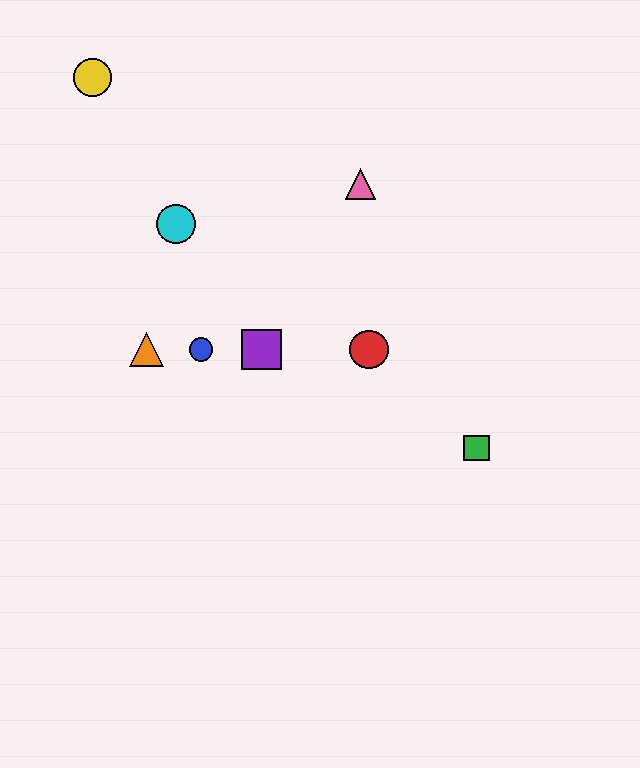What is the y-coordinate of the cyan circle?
The cyan circle is at y≈224.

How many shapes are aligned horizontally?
4 shapes (the red circle, the blue circle, the purple square, the orange triangle) are aligned horizontally.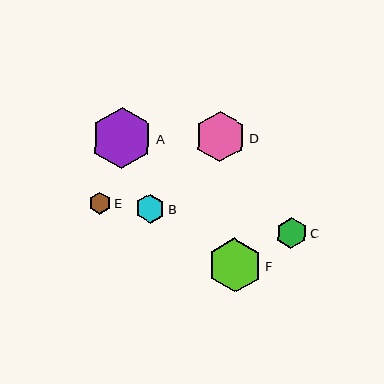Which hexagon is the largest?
Hexagon A is the largest with a size of approximately 61 pixels.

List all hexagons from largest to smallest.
From largest to smallest: A, F, D, C, B, E.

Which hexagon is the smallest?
Hexagon E is the smallest with a size of approximately 22 pixels.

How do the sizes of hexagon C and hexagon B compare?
Hexagon C and hexagon B are approximately the same size.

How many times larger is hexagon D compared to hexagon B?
Hexagon D is approximately 1.7 times the size of hexagon B.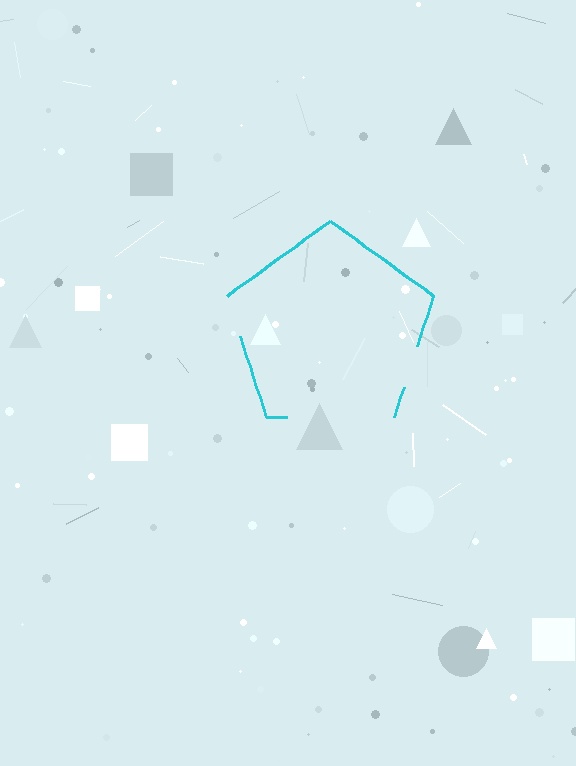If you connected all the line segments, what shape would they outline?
They would outline a pentagon.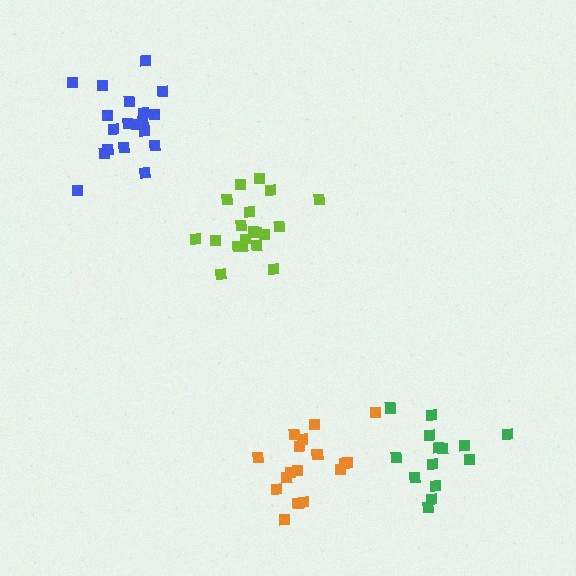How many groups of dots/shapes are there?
There are 4 groups.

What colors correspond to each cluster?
The clusters are colored: lime, orange, green, blue.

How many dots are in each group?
Group 1: 19 dots, Group 2: 17 dots, Group 3: 14 dots, Group 4: 19 dots (69 total).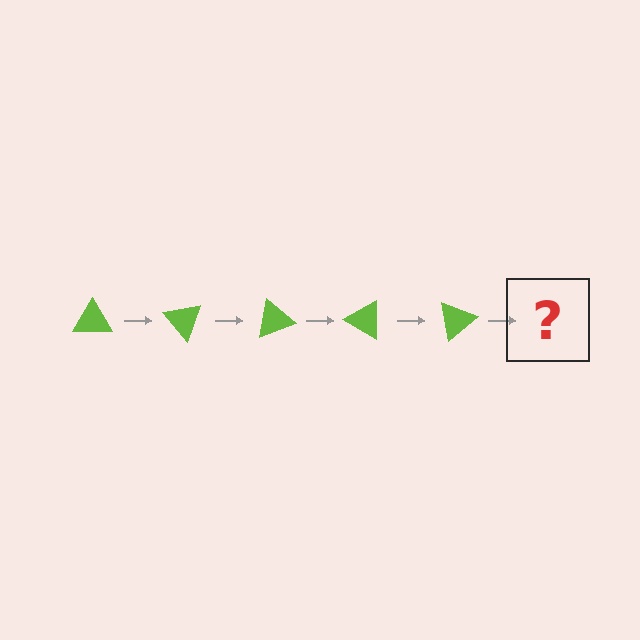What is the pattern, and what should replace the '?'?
The pattern is that the triangle rotates 50 degrees each step. The '?' should be a lime triangle rotated 250 degrees.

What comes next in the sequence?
The next element should be a lime triangle rotated 250 degrees.